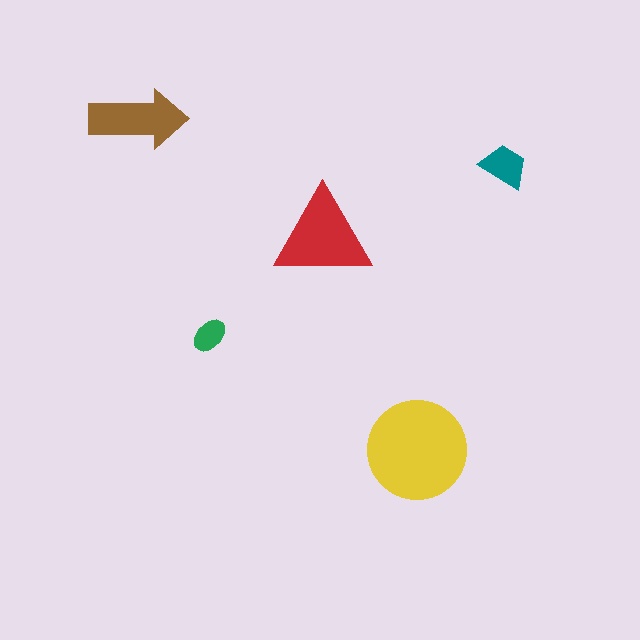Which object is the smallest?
The green ellipse.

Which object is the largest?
The yellow circle.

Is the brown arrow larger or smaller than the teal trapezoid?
Larger.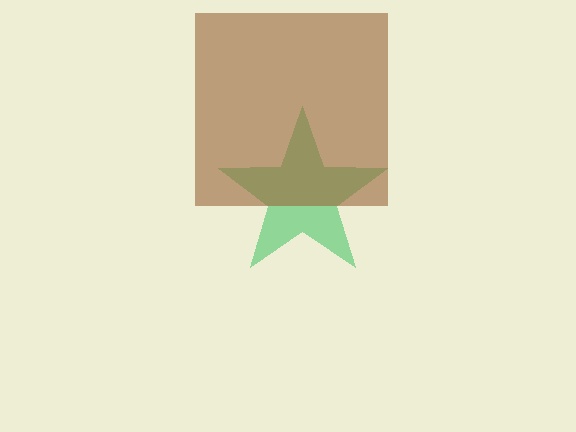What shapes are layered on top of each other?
The layered shapes are: a green star, a brown square.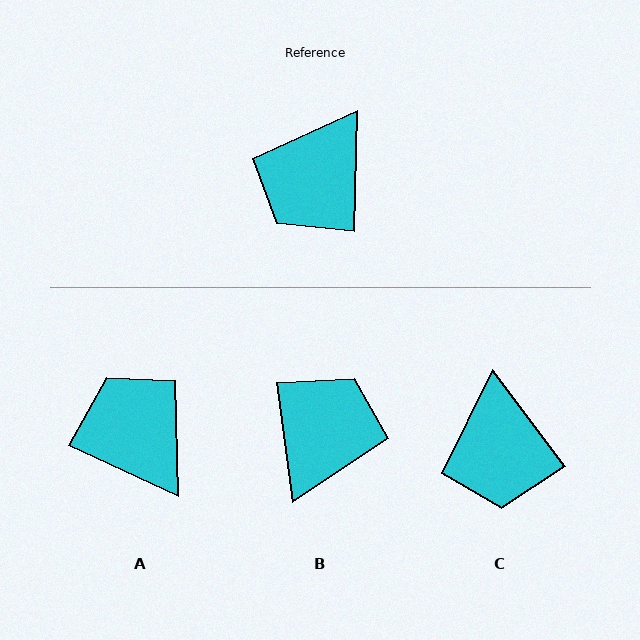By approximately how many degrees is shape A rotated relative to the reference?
Approximately 113 degrees clockwise.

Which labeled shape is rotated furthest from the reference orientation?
B, about 171 degrees away.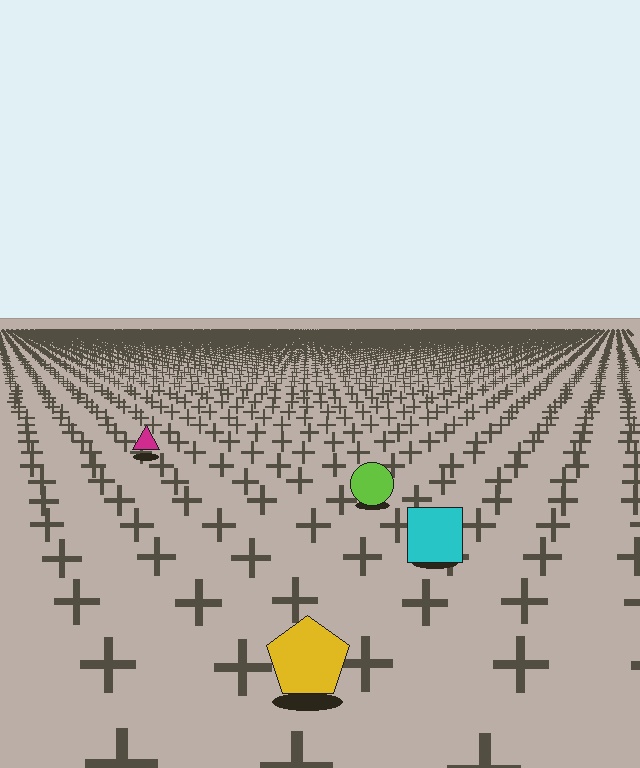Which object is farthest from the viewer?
The magenta triangle is farthest from the viewer. It appears smaller and the ground texture around it is denser.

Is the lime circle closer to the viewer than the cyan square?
No. The cyan square is closer — you can tell from the texture gradient: the ground texture is coarser near it.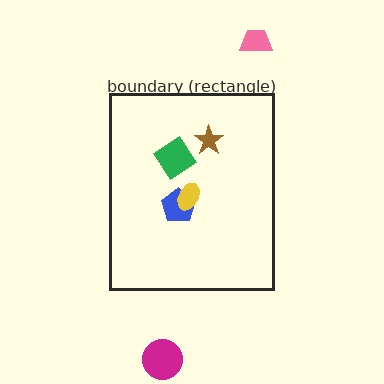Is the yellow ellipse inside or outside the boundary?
Inside.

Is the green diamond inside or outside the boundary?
Inside.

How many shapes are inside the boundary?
4 inside, 2 outside.